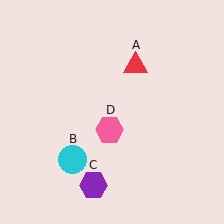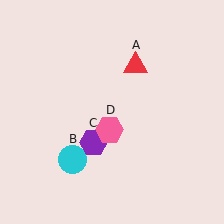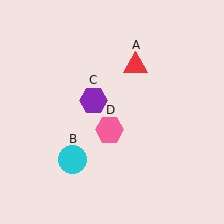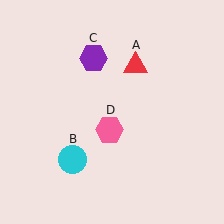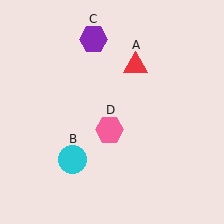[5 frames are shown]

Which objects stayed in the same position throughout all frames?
Red triangle (object A) and cyan circle (object B) and pink hexagon (object D) remained stationary.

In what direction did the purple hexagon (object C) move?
The purple hexagon (object C) moved up.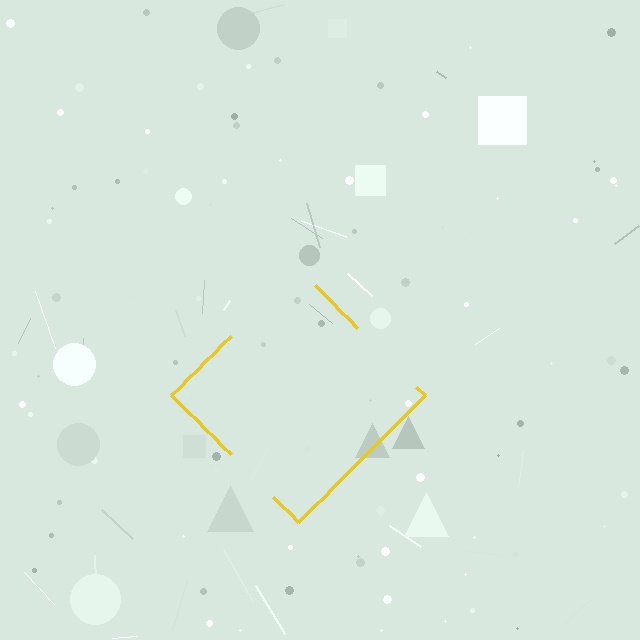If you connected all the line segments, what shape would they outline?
They would outline a diamond.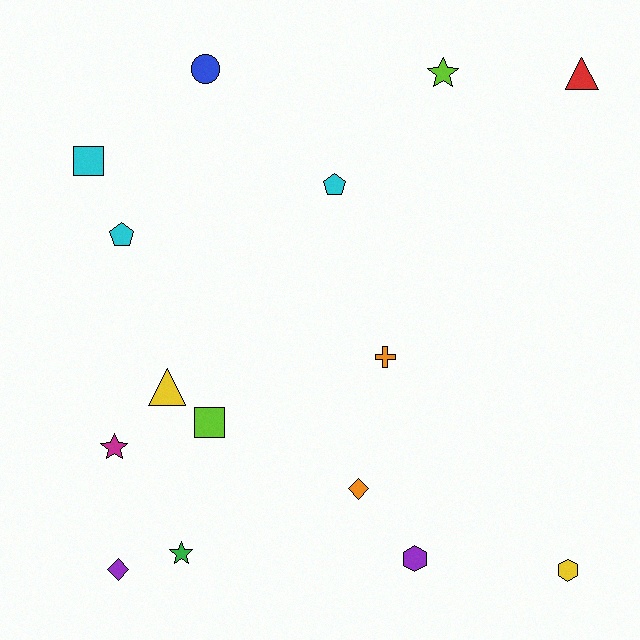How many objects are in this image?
There are 15 objects.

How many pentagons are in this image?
There are 2 pentagons.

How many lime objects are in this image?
There are 2 lime objects.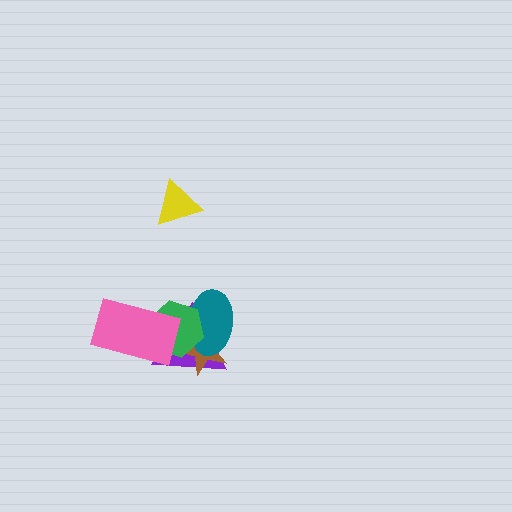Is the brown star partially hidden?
Yes, it is partially covered by another shape.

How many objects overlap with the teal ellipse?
3 objects overlap with the teal ellipse.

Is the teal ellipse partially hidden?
Yes, it is partially covered by another shape.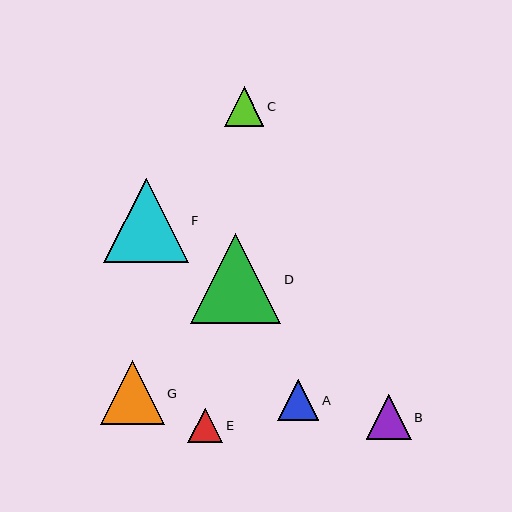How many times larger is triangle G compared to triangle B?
Triangle G is approximately 1.4 times the size of triangle B.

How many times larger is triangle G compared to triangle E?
Triangle G is approximately 1.8 times the size of triangle E.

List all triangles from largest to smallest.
From largest to smallest: D, F, G, B, A, C, E.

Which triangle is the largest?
Triangle D is the largest with a size of approximately 90 pixels.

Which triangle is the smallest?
Triangle E is the smallest with a size of approximately 35 pixels.